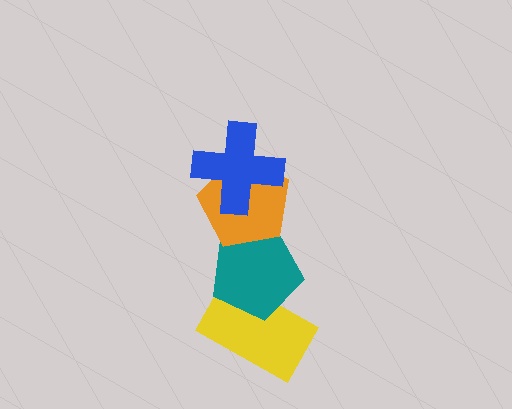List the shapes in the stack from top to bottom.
From top to bottom: the blue cross, the orange pentagon, the teal pentagon, the yellow rectangle.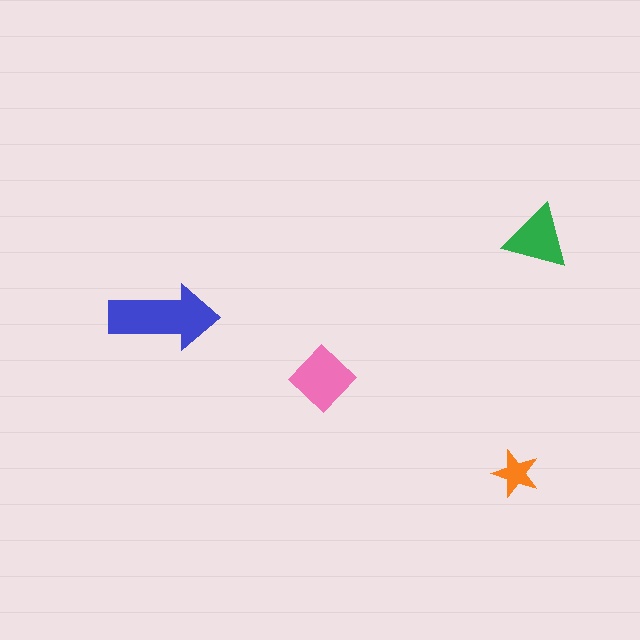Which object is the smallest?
The orange star.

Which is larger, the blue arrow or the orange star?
The blue arrow.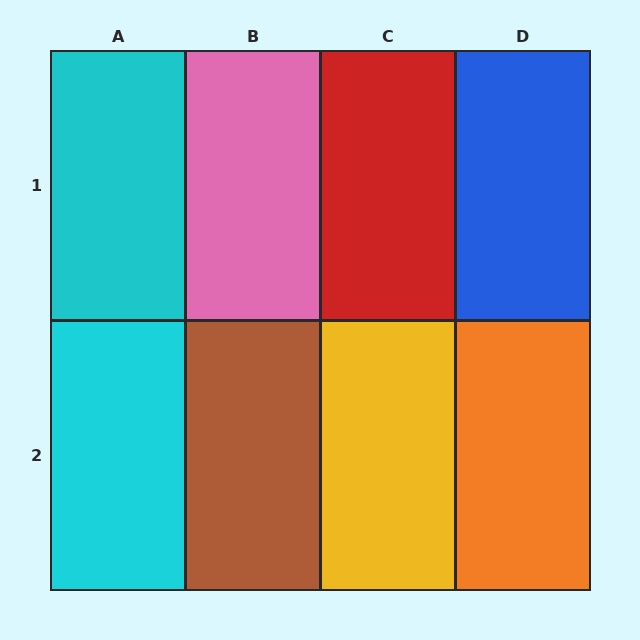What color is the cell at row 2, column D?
Orange.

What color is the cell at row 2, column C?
Yellow.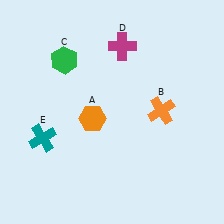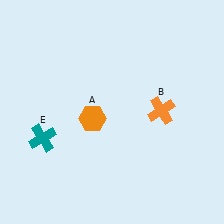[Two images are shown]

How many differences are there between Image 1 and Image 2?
There are 2 differences between the two images.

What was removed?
The green hexagon (C), the magenta cross (D) were removed in Image 2.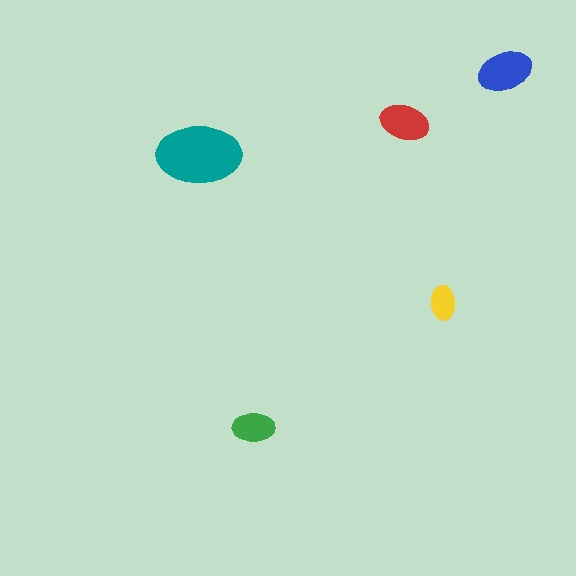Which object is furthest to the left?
The teal ellipse is leftmost.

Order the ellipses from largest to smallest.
the teal one, the blue one, the red one, the green one, the yellow one.